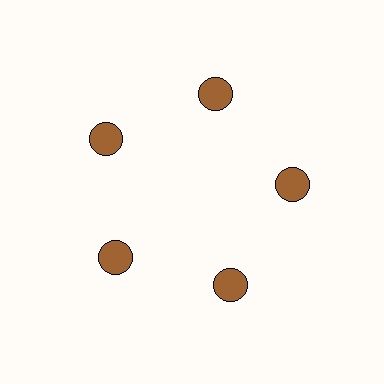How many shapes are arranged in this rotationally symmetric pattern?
There are 5 shapes, arranged in 5 groups of 1.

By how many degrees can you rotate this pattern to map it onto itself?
The pattern maps onto itself every 72 degrees of rotation.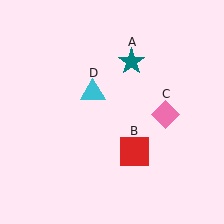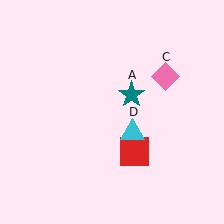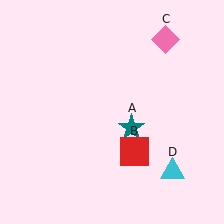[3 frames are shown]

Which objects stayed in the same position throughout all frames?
Red square (object B) remained stationary.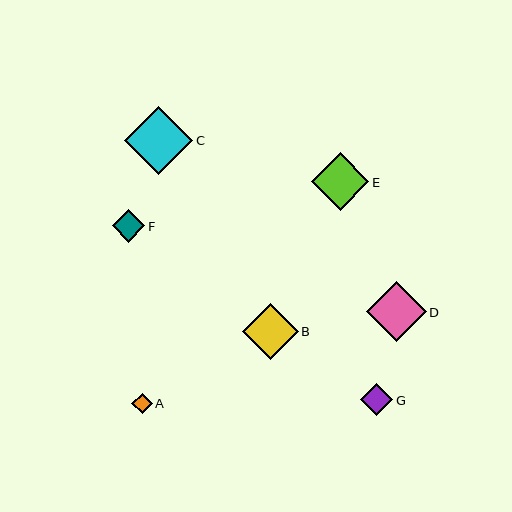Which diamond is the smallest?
Diamond A is the smallest with a size of approximately 21 pixels.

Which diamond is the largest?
Diamond C is the largest with a size of approximately 68 pixels.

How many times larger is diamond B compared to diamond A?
Diamond B is approximately 2.7 times the size of diamond A.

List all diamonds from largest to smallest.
From largest to smallest: C, D, E, B, G, F, A.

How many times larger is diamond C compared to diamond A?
Diamond C is approximately 3.3 times the size of diamond A.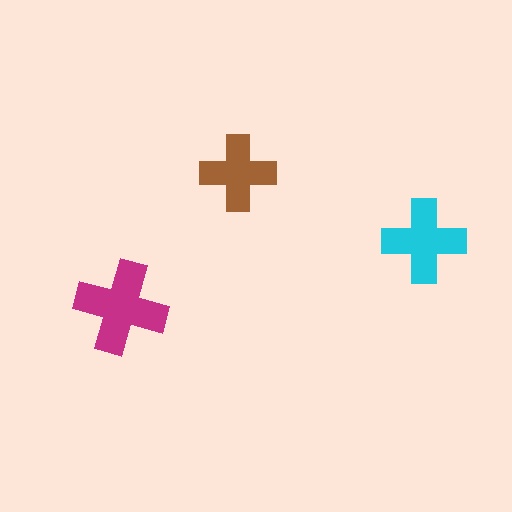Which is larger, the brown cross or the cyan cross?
The cyan one.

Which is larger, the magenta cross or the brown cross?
The magenta one.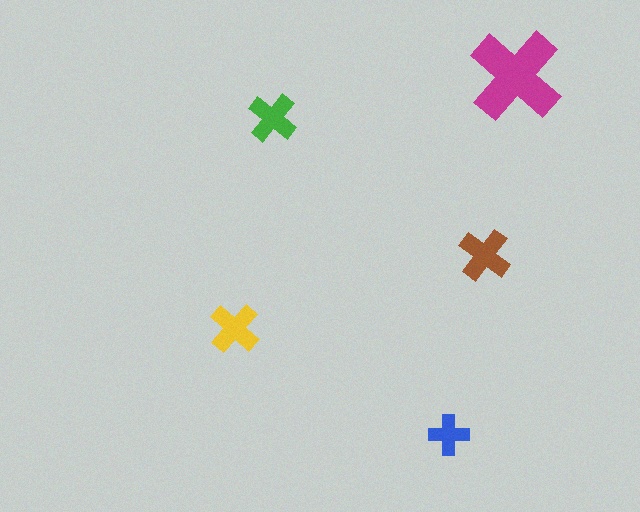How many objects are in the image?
There are 5 objects in the image.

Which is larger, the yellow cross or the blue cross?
The yellow one.